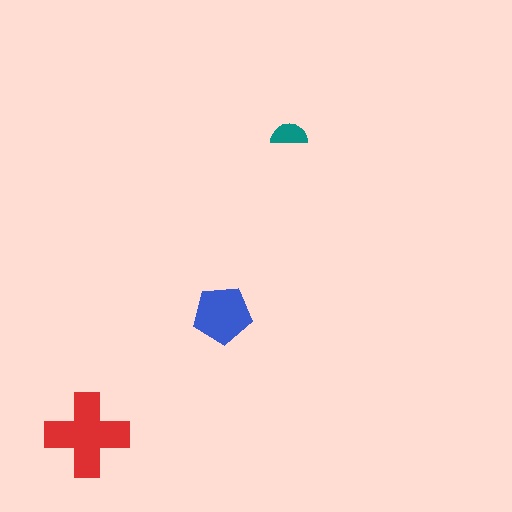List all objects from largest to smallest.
The red cross, the blue pentagon, the teal semicircle.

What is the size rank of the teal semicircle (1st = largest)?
3rd.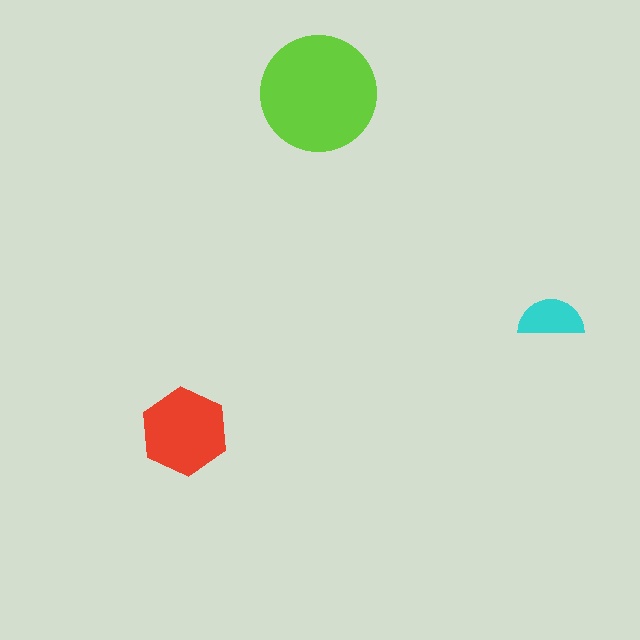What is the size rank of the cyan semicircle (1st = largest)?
3rd.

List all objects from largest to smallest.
The lime circle, the red hexagon, the cyan semicircle.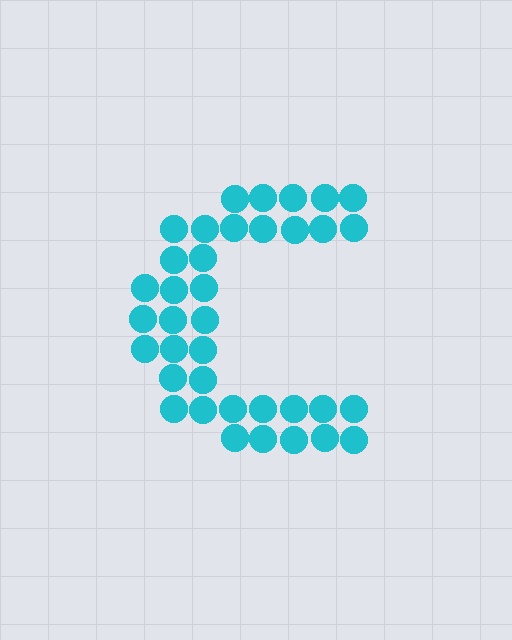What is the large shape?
The large shape is the letter C.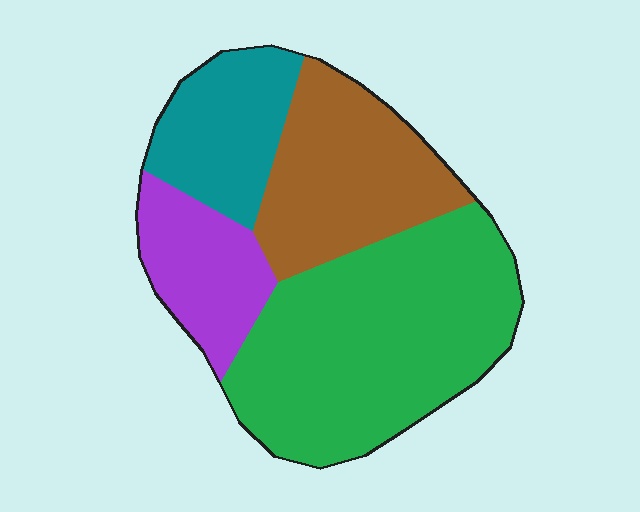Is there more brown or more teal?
Brown.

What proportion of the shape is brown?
Brown takes up about one quarter (1/4) of the shape.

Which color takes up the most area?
Green, at roughly 45%.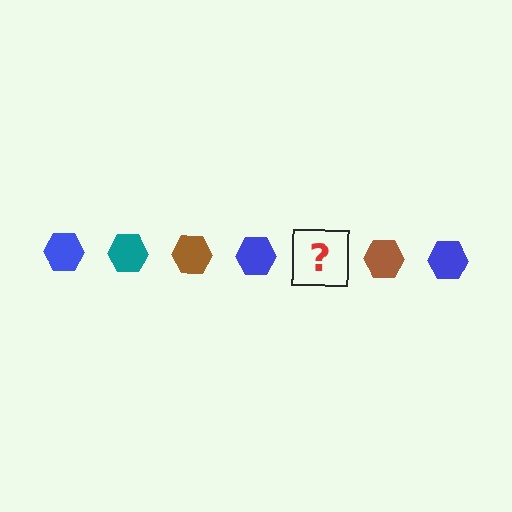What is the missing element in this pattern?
The missing element is a teal hexagon.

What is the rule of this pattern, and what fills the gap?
The rule is that the pattern cycles through blue, teal, brown hexagons. The gap should be filled with a teal hexagon.